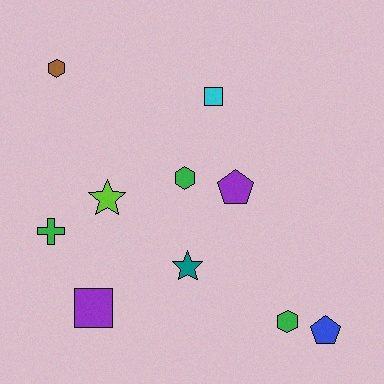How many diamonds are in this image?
There are no diamonds.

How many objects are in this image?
There are 10 objects.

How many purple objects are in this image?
There are 2 purple objects.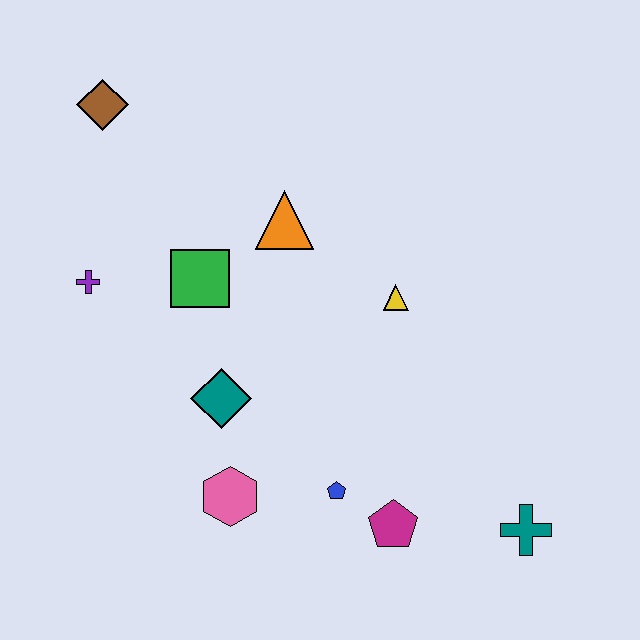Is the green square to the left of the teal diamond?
Yes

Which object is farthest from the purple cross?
The teal cross is farthest from the purple cross.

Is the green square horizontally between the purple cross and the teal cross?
Yes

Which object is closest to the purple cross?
The green square is closest to the purple cross.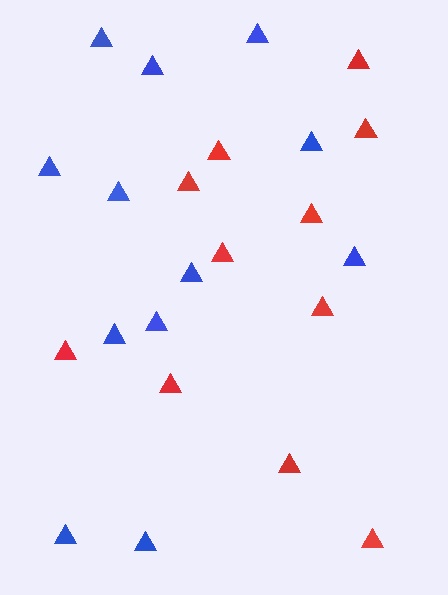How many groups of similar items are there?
There are 2 groups: one group of red triangles (11) and one group of blue triangles (12).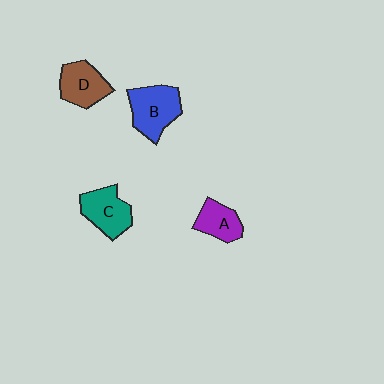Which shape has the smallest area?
Shape A (purple).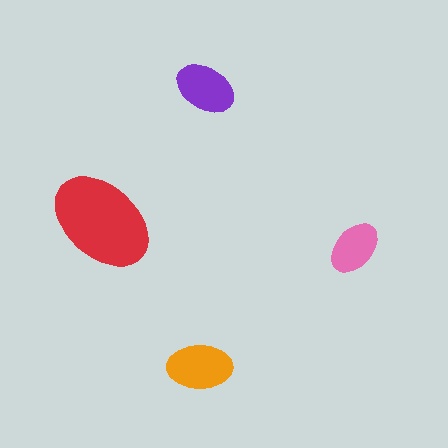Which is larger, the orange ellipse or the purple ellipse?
The orange one.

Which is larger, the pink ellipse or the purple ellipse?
The purple one.